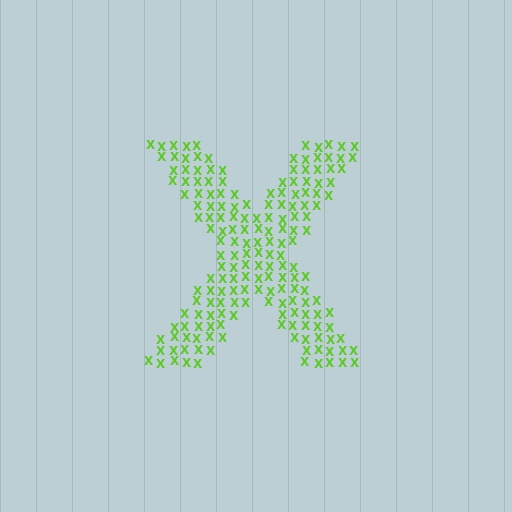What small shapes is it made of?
It is made of small letter X's.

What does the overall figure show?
The overall figure shows the letter X.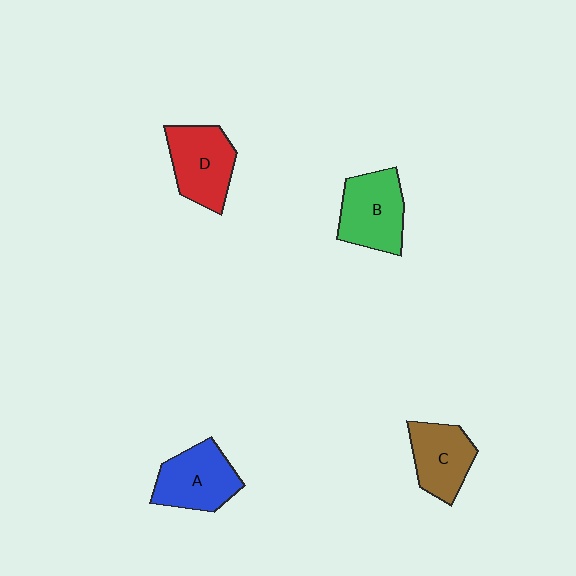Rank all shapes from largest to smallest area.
From largest to smallest: D (red), B (green), A (blue), C (brown).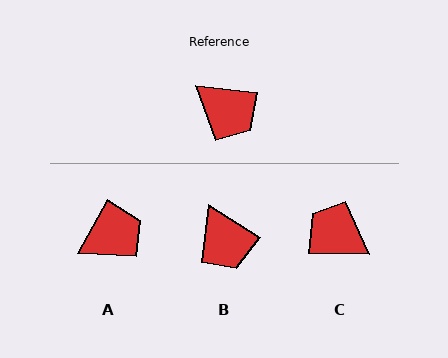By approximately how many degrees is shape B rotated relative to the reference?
Approximately 26 degrees clockwise.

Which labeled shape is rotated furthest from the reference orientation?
C, about 175 degrees away.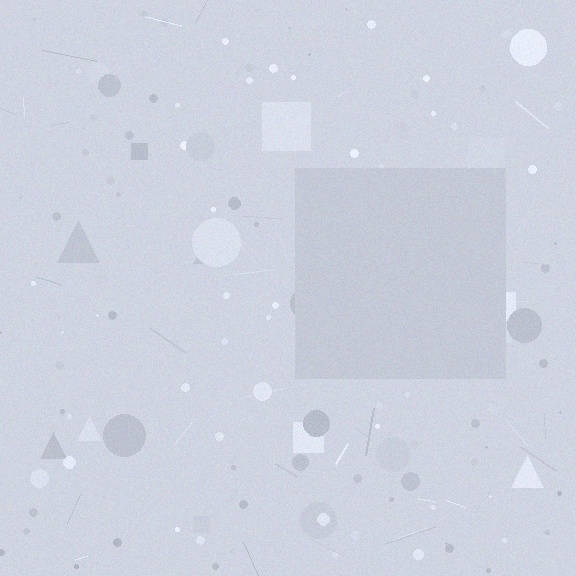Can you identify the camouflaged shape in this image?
The camouflaged shape is a square.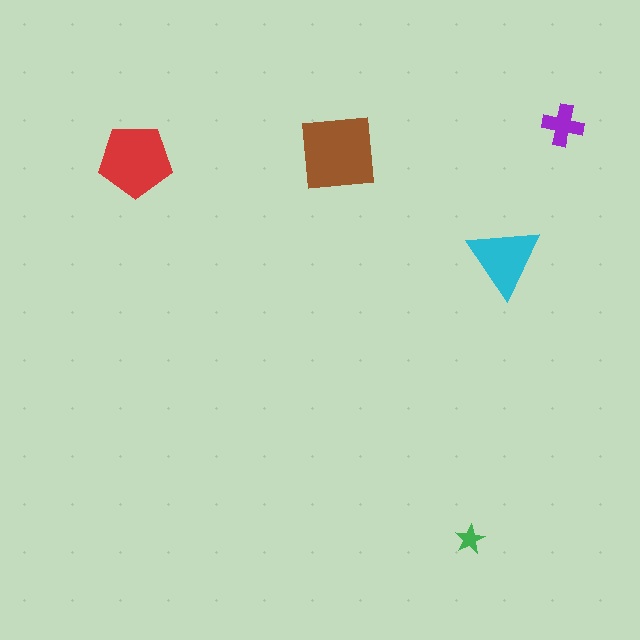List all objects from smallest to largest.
The green star, the purple cross, the cyan triangle, the red pentagon, the brown square.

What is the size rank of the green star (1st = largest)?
5th.